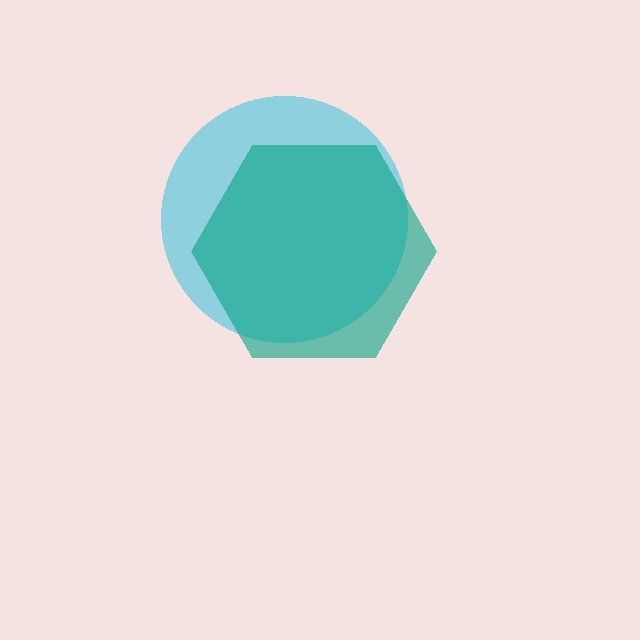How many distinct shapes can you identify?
There are 2 distinct shapes: a cyan circle, a teal hexagon.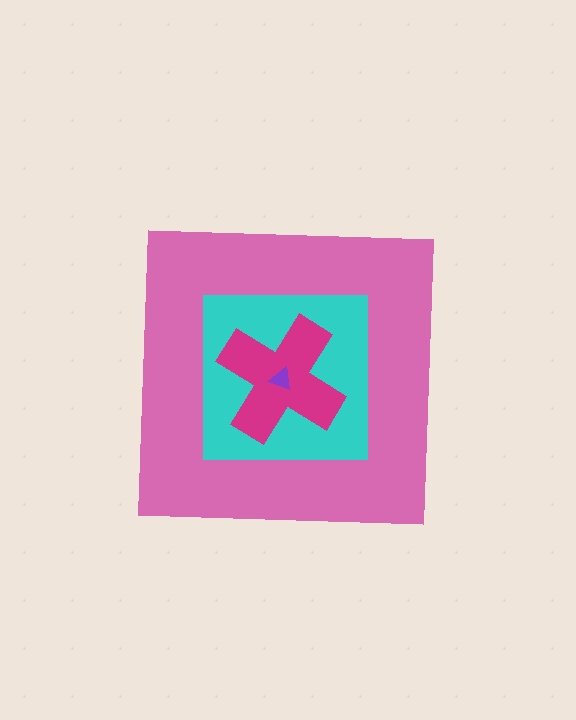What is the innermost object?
The purple triangle.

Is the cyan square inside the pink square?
Yes.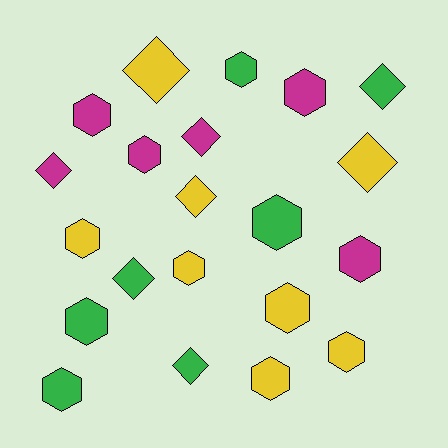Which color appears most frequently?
Yellow, with 8 objects.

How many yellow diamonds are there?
There are 3 yellow diamonds.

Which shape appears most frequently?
Hexagon, with 13 objects.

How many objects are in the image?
There are 21 objects.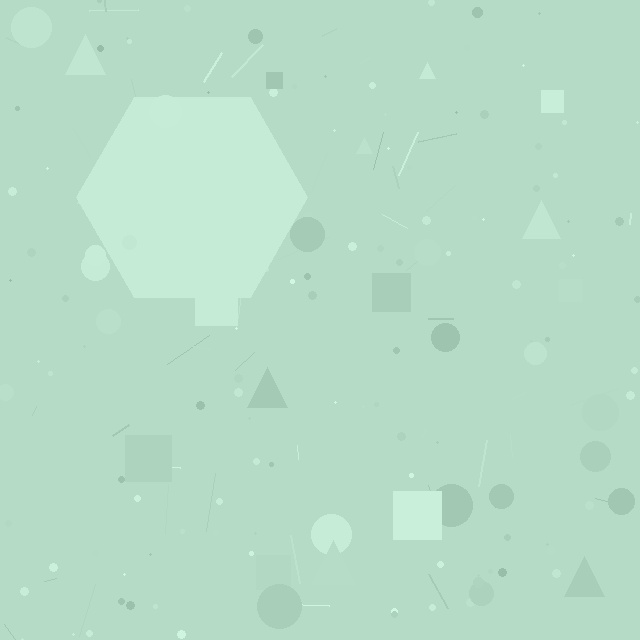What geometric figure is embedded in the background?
A hexagon is embedded in the background.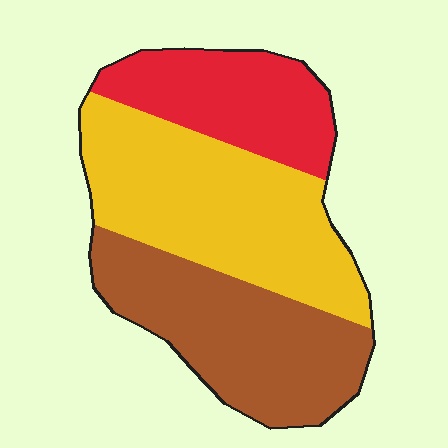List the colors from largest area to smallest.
From largest to smallest: yellow, brown, red.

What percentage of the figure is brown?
Brown takes up about one third (1/3) of the figure.